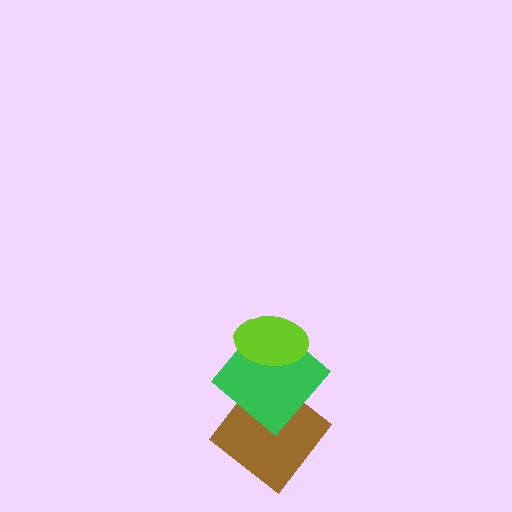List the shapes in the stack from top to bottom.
From top to bottom: the lime ellipse, the green diamond, the brown diamond.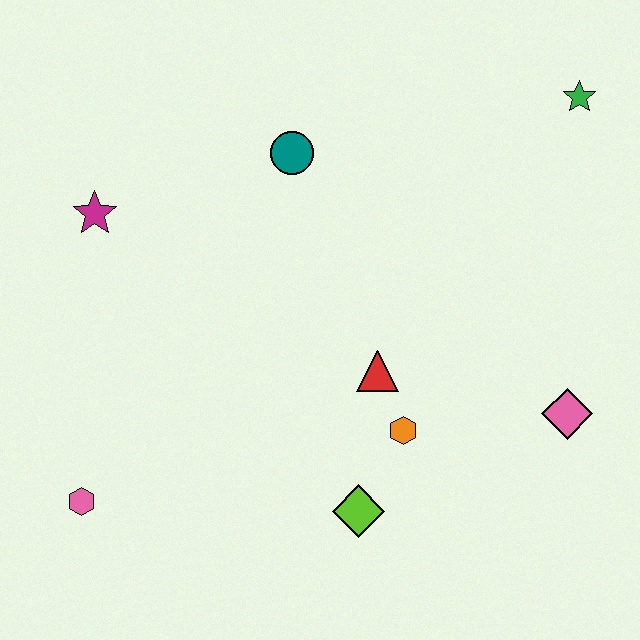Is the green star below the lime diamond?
No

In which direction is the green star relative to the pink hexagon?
The green star is to the right of the pink hexagon.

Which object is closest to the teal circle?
The magenta star is closest to the teal circle.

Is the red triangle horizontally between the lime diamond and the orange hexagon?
Yes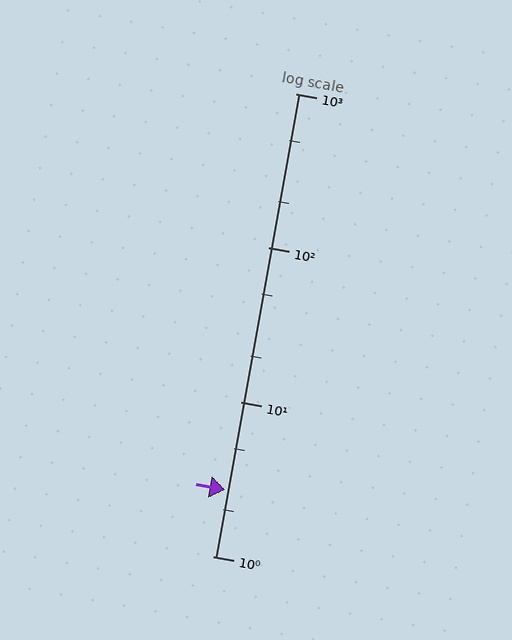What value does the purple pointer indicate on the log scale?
The pointer indicates approximately 2.7.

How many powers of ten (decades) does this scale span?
The scale spans 3 decades, from 1 to 1000.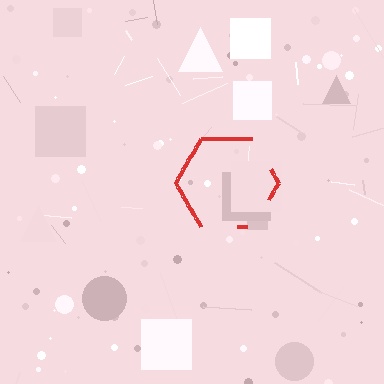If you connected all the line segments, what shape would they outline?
They would outline a hexagon.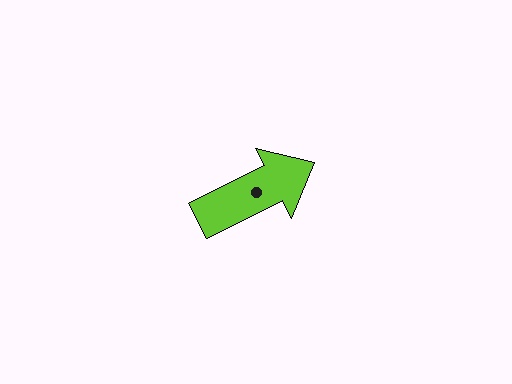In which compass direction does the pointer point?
Northeast.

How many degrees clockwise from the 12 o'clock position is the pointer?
Approximately 63 degrees.